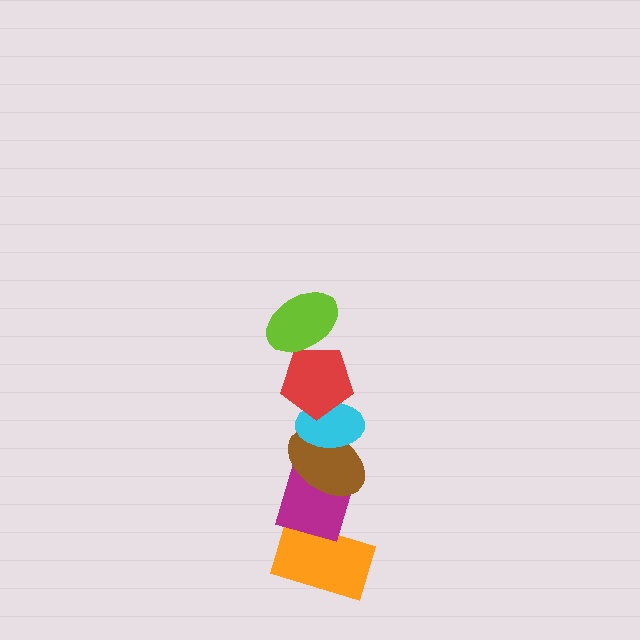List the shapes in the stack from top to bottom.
From top to bottom: the lime ellipse, the red pentagon, the cyan ellipse, the brown ellipse, the magenta diamond, the orange rectangle.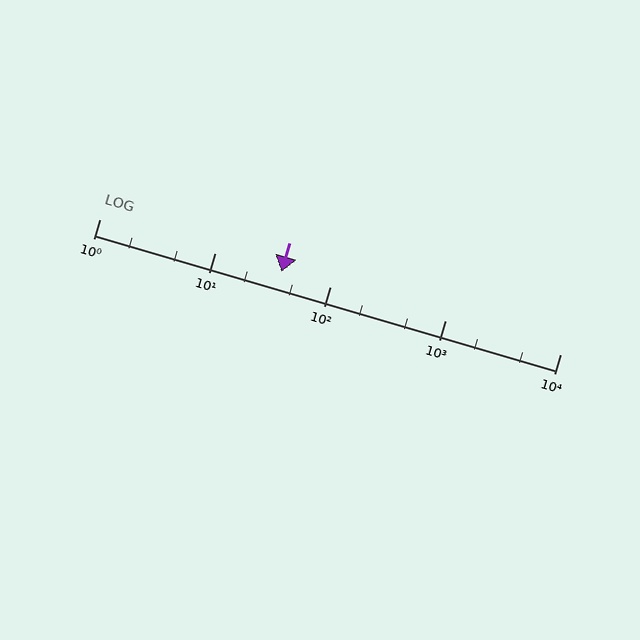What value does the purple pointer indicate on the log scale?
The pointer indicates approximately 38.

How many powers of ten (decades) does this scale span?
The scale spans 4 decades, from 1 to 10000.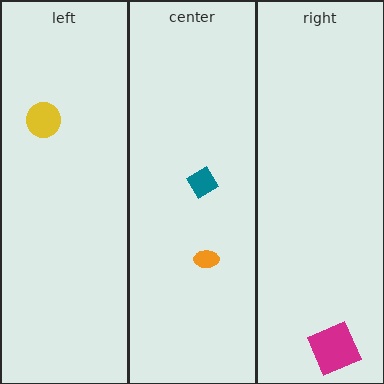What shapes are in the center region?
The teal diamond, the orange ellipse.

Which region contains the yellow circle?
The left region.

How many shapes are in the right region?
1.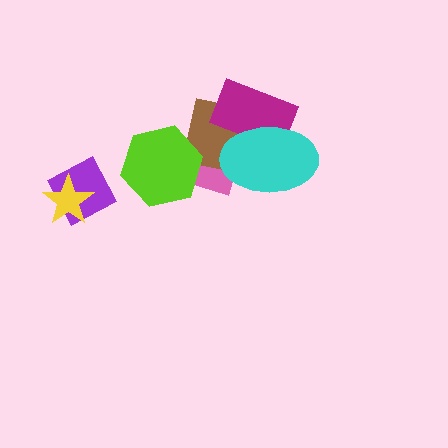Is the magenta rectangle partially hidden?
Yes, it is partially covered by another shape.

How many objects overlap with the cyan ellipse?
3 objects overlap with the cyan ellipse.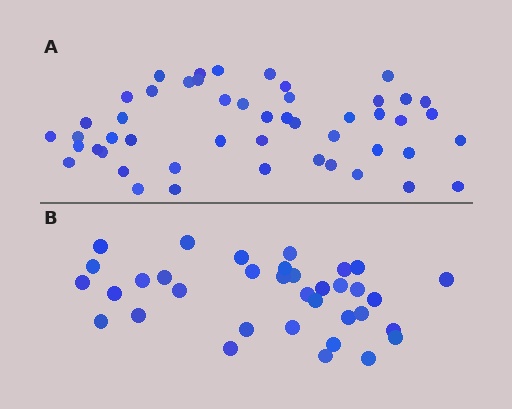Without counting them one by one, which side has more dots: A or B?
Region A (the top region) has more dots.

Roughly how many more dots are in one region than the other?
Region A has approximately 15 more dots than region B.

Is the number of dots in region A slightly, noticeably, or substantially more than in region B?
Region A has noticeably more, but not dramatically so. The ratio is roughly 1.4 to 1.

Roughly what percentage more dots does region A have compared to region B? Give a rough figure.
About 40% more.